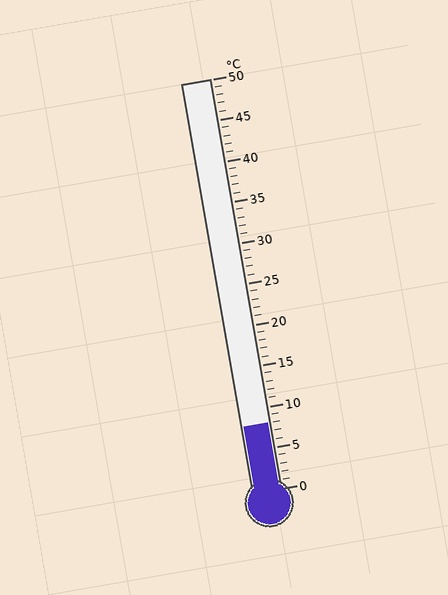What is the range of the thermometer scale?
The thermometer scale ranges from 0°C to 50°C.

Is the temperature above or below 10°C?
The temperature is below 10°C.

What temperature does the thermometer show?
The thermometer shows approximately 8°C.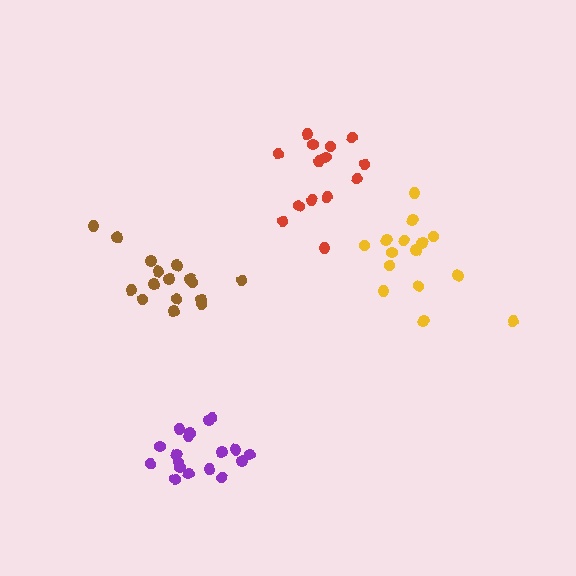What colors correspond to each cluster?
The clusters are colored: red, purple, yellow, brown.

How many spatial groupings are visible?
There are 4 spatial groupings.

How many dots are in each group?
Group 1: 14 dots, Group 2: 19 dots, Group 3: 15 dots, Group 4: 16 dots (64 total).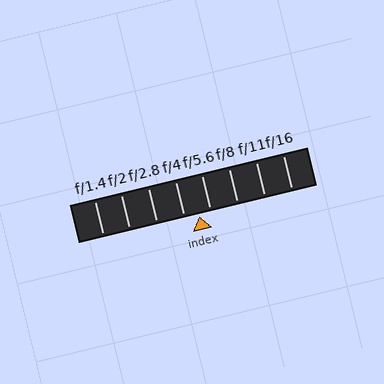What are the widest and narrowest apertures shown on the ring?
The widest aperture shown is f/1.4 and the narrowest is f/16.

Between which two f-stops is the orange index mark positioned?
The index mark is between f/4 and f/5.6.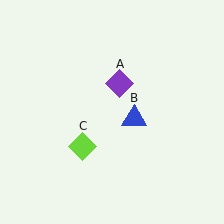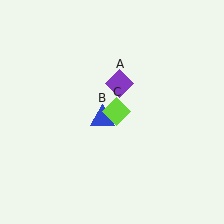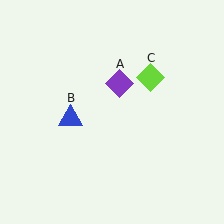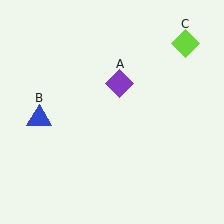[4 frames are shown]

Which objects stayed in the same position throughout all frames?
Purple diamond (object A) remained stationary.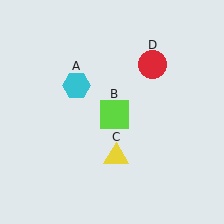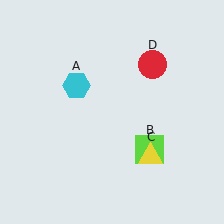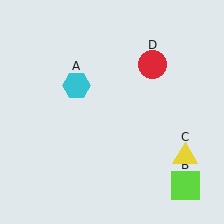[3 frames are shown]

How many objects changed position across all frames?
2 objects changed position: lime square (object B), yellow triangle (object C).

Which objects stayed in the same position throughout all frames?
Cyan hexagon (object A) and red circle (object D) remained stationary.